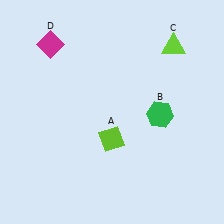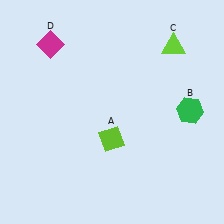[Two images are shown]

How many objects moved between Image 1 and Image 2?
1 object moved between the two images.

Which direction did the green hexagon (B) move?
The green hexagon (B) moved right.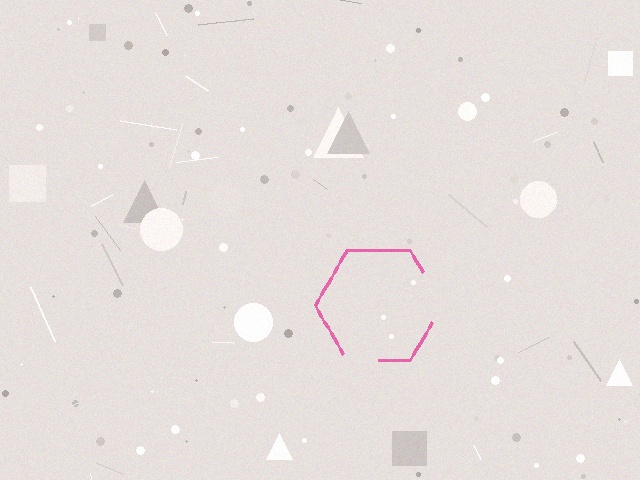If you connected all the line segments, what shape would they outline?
They would outline a hexagon.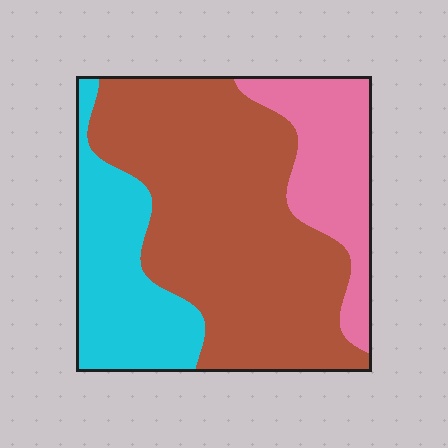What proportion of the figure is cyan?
Cyan covers roughly 25% of the figure.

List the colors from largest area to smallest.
From largest to smallest: brown, cyan, pink.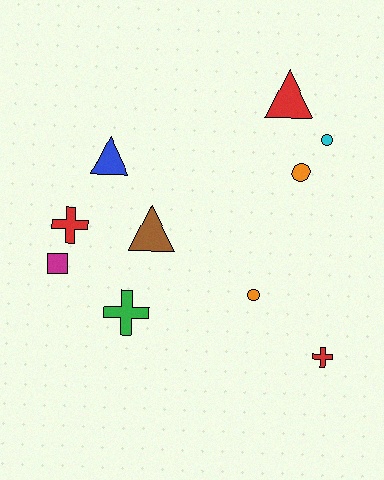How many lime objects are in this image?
There are no lime objects.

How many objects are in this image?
There are 10 objects.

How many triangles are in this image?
There are 3 triangles.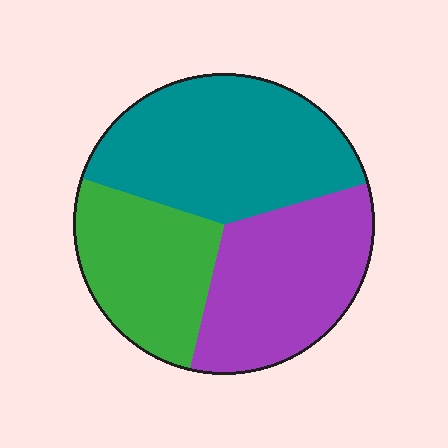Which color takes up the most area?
Teal, at roughly 40%.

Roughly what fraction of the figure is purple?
Purple takes up about one third (1/3) of the figure.